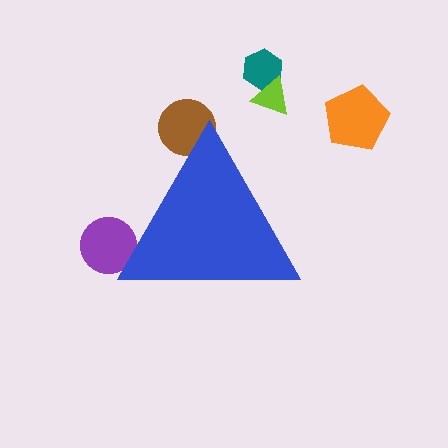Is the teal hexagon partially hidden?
No, the teal hexagon is fully visible.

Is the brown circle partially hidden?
Yes, the brown circle is partially hidden behind the blue triangle.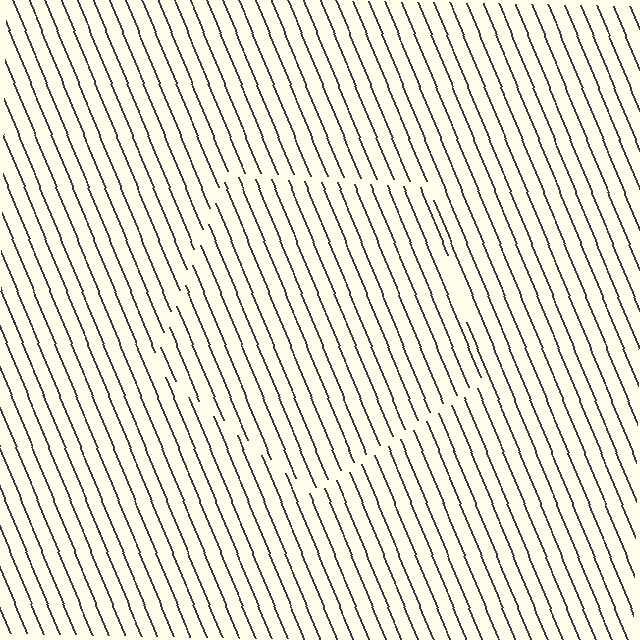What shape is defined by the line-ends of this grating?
An illusory pentagon. The interior of the shape contains the same grating, shifted by half a period — the contour is defined by the phase discontinuity where line-ends from the inner and outer gratings abut.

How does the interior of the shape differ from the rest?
The interior of the shape contains the same grating, shifted by half a period — the contour is defined by the phase discontinuity where line-ends from the inner and outer gratings abut.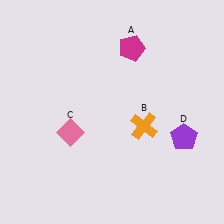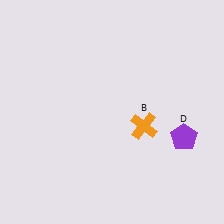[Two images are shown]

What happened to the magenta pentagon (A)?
The magenta pentagon (A) was removed in Image 2. It was in the top-right area of Image 1.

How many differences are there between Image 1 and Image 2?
There are 2 differences between the two images.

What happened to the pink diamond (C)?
The pink diamond (C) was removed in Image 2. It was in the bottom-left area of Image 1.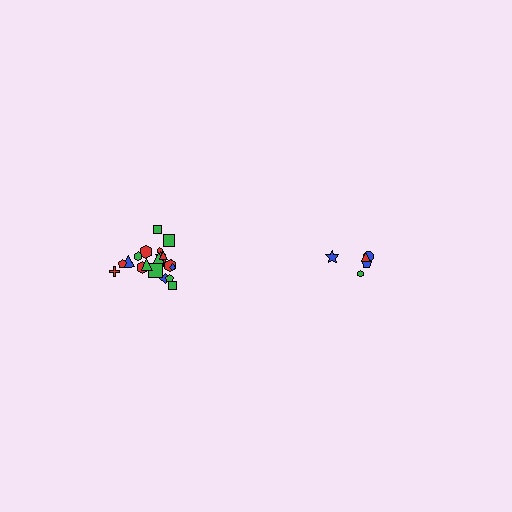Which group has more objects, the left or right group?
The left group.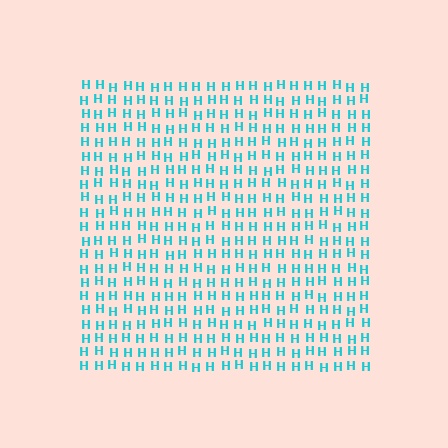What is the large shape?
The large shape is a square.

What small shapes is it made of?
It is made of small letter H's.